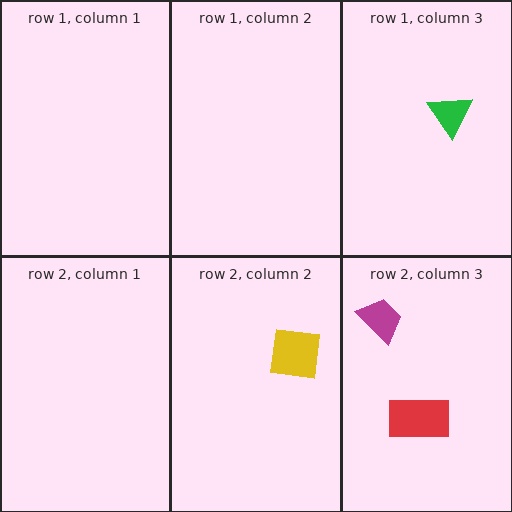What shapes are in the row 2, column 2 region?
The yellow square.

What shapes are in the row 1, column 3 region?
The green triangle.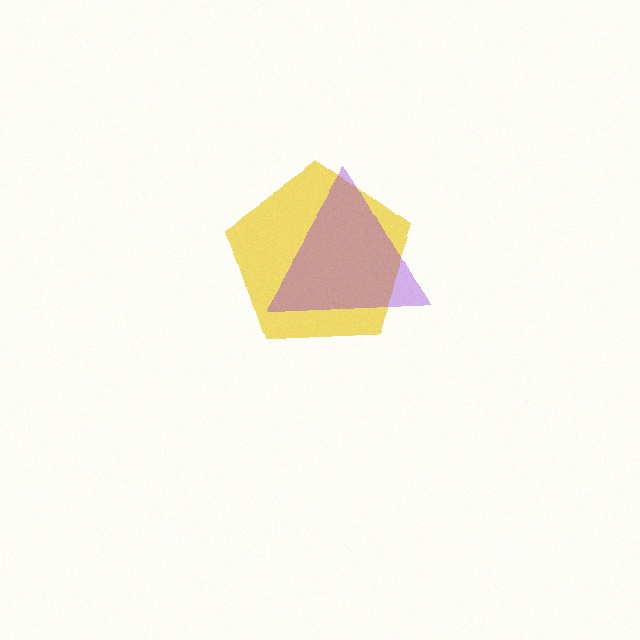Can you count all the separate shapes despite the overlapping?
Yes, there are 2 separate shapes.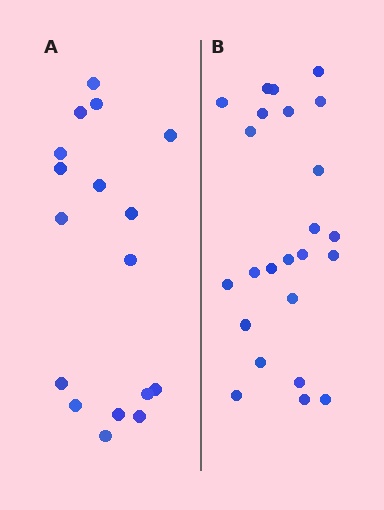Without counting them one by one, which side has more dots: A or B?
Region B (the right region) has more dots.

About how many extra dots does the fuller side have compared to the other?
Region B has roughly 8 or so more dots than region A.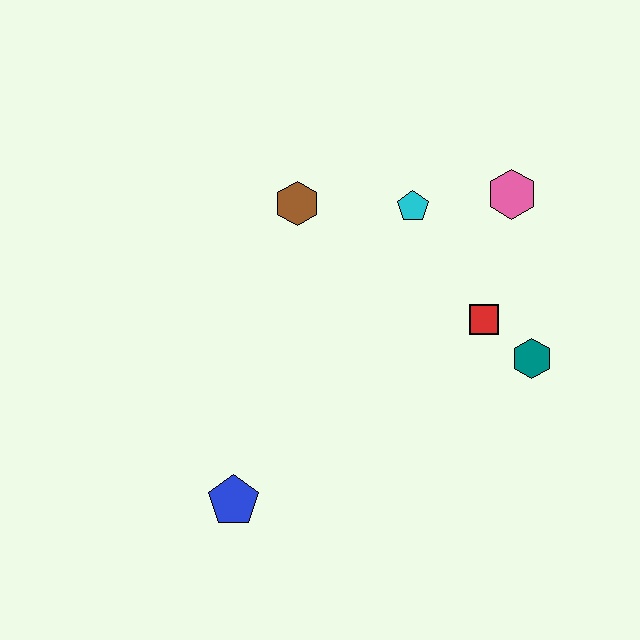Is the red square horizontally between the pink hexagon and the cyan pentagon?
Yes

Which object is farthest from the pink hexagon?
The blue pentagon is farthest from the pink hexagon.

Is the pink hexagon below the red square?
No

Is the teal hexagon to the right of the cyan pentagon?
Yes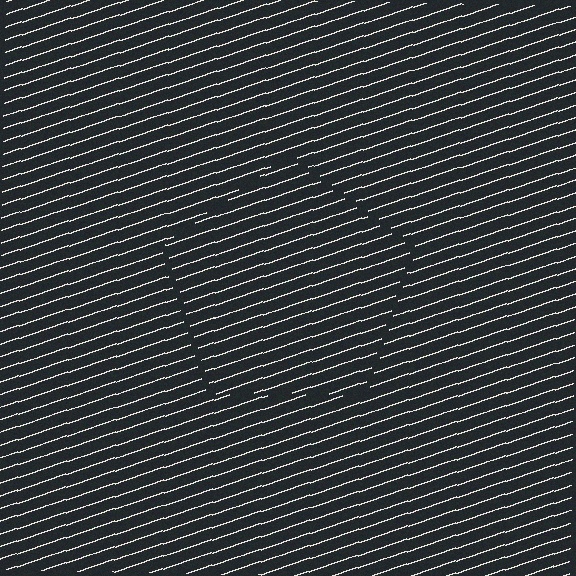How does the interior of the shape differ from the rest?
The interior of the shape contains the same grating, shifted by half a period — the contour is defined by the phase discontinuity where line-ends from the inner and outer gratings abut.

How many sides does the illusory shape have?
5 sides — the line-ends trace a pentagon.